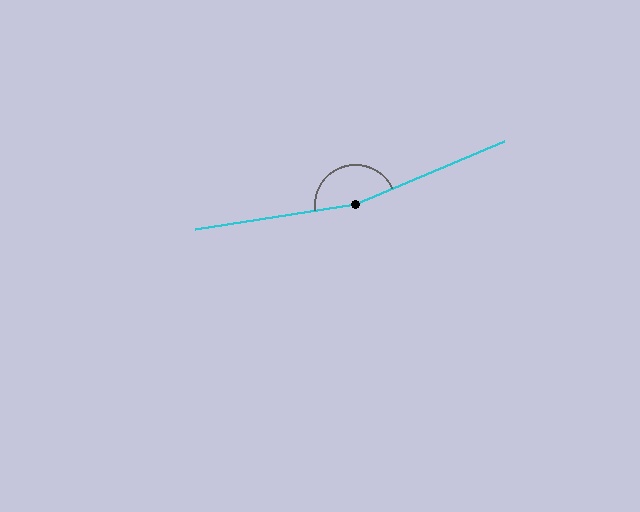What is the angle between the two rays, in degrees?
Approximately 166 degrees.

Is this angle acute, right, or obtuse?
It is obtuse.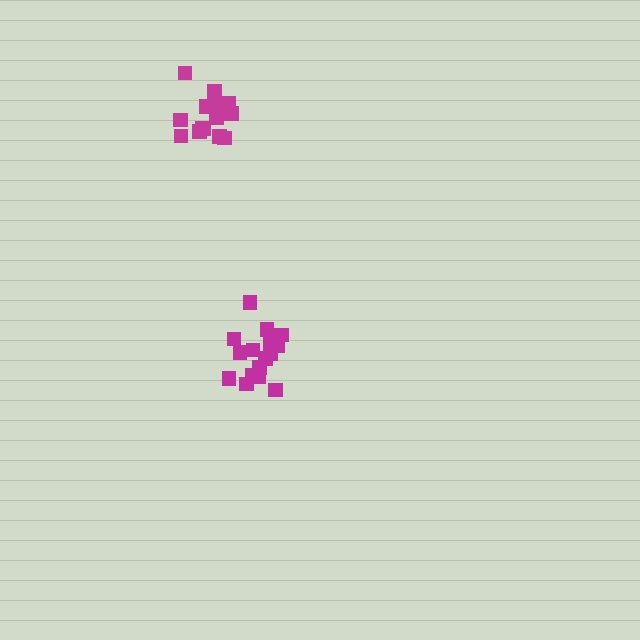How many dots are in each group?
Group 1: 14 dots, Group 2: 16 dots (30 total).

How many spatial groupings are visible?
There are 2 spatial groupings.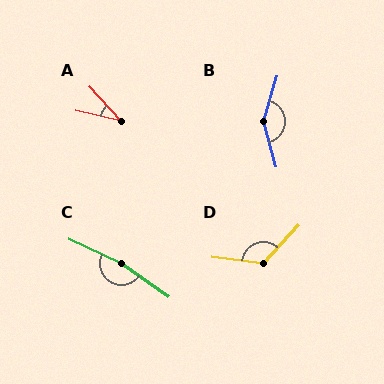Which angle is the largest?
C, at approximately 170 degrees.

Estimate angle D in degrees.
Approximately 125 degrees.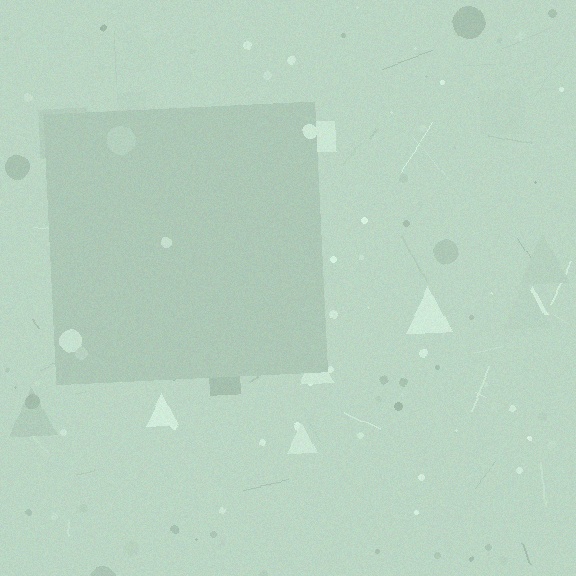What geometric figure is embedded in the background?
A square is embedded in the background.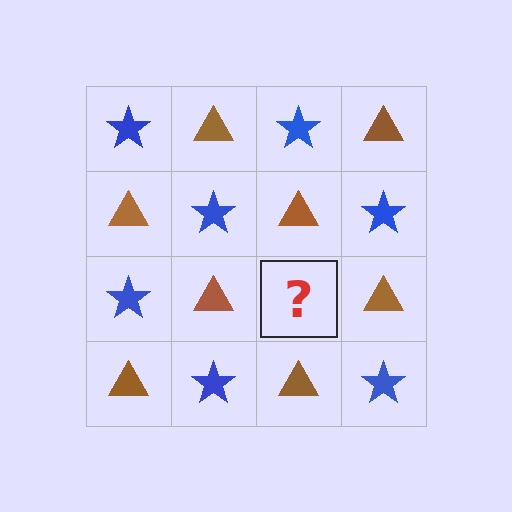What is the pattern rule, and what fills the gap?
The rule is that it alternates blue star and brown triangle in a checkerboard pattern. The gap should be filled with a blue star.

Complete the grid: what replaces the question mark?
The question mark should be replaced with a blue star.